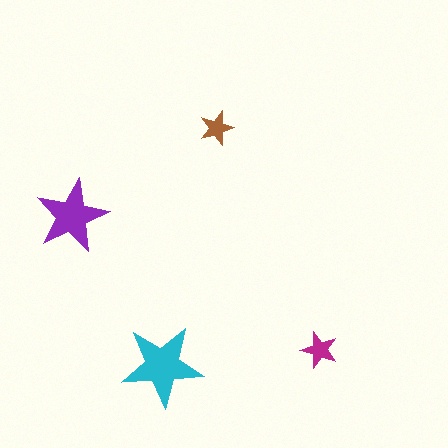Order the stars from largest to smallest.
the cyan one, the purple one, the magenta one, the brown one.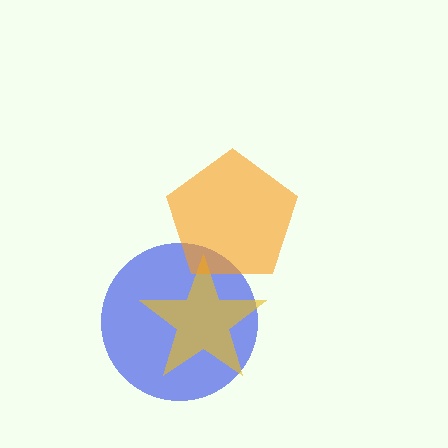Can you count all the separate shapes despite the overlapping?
Yes, there are 3 separate shapes.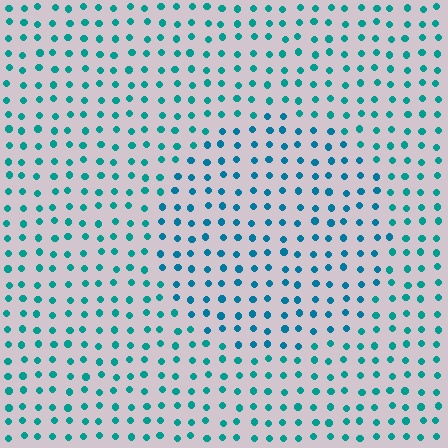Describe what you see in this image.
The image is filled with small teal elements in a uniform arrangement. A circle-shaped region is visible where the elements are tinted to a slightly different hue, forming a subtle color boundary.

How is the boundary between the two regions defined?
The boundary is defined purely by a slight shift in hue (about 20 degrees). Spacing, size, and orientation are identical on both sides.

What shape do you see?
I see a circle.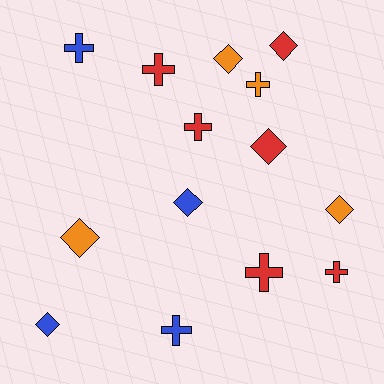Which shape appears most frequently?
Cross, with 7 objects.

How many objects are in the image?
There are 14 objects.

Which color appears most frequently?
Red, with 6 objects.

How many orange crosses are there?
There is 1 orange cross.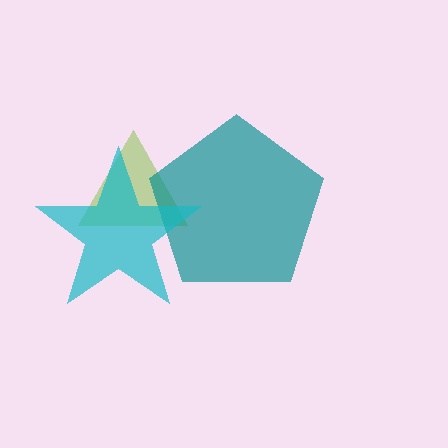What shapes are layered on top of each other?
The layered shapes are: a lime triangle, a teal pentagon, a cyan star.